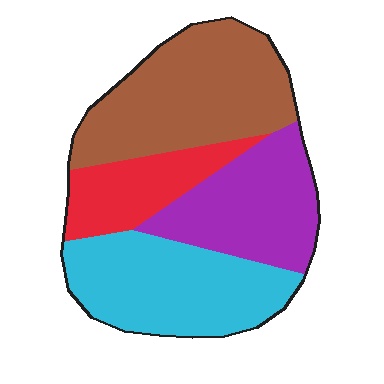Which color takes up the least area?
Red, at roughly 15%.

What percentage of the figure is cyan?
Cyan takes up about one quarter (1/4) of the figure.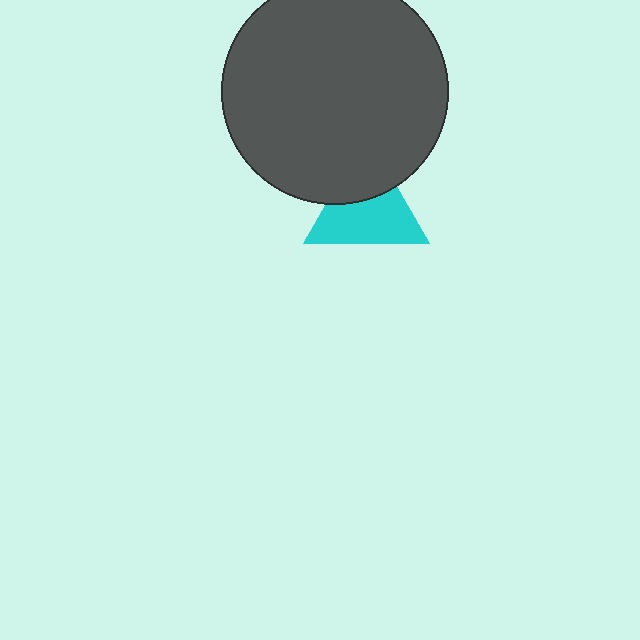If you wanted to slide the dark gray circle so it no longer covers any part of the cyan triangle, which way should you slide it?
Slide it up — that is the most direct way to separate the two shapes.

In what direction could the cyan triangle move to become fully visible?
The cyan triangle could move down. That would shift it out from behind the dark gray circle entirely.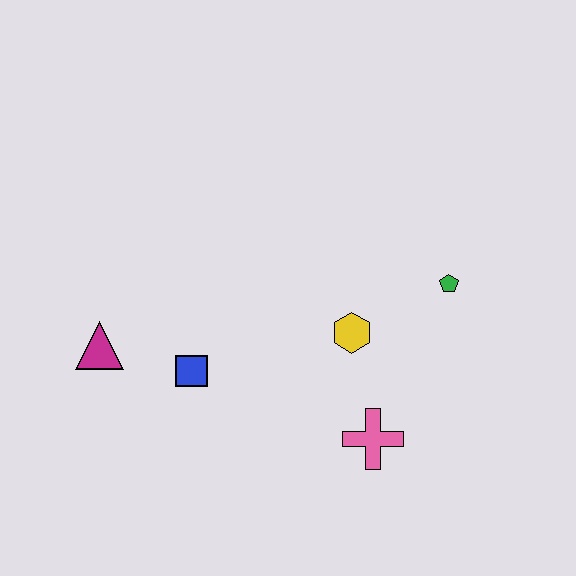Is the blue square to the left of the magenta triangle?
No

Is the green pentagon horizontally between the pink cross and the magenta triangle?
No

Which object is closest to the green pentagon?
The yellow hexagon is closest to the green pentagon.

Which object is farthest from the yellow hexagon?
The magenta triangle is farthest from the yellow hexagon.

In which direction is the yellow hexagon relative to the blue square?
The yellow hexagon is to the right of the blue square.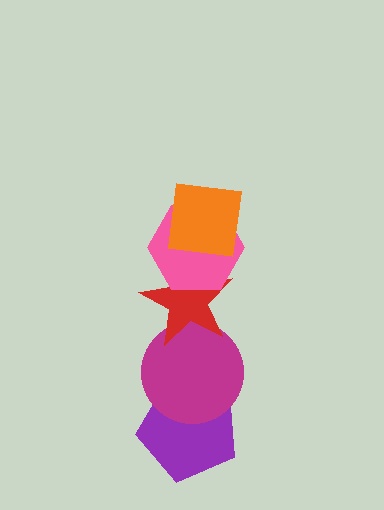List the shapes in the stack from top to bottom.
From top to bottom: the orange square, the pink hexagon, the red star, the magenta circle, the purple pentagon.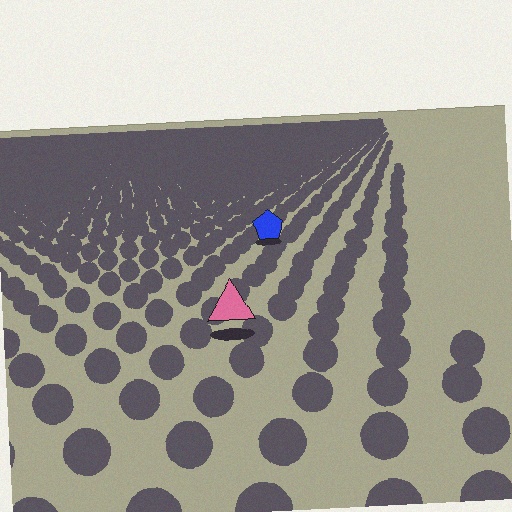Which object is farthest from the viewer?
The blue pentagon is farthest from the viewer. It appears smaller and the ground texture around it is denser.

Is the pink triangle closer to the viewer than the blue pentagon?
Yes. The pink triangle is closer — you can tell from the texture gradient: the ground texture is coarser near it.